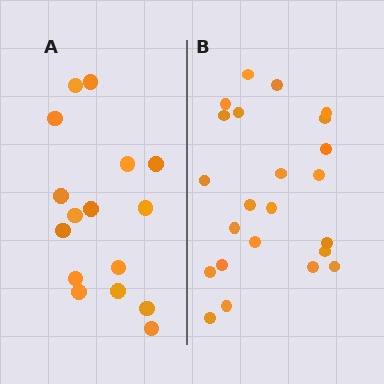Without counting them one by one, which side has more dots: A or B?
Region B (the right region) has more dots.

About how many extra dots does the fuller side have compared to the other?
Region B has roughly 8 or so more dots than region A.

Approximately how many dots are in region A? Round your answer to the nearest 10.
About 20 dots. (The exact count is 16, which rounds to 20.)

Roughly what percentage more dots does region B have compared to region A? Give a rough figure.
About 45% more.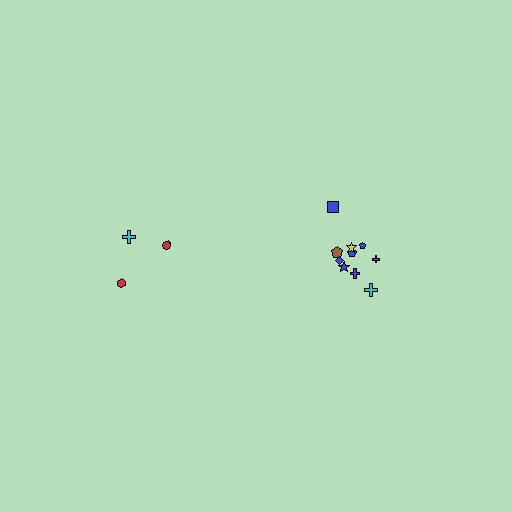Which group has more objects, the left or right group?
The right group.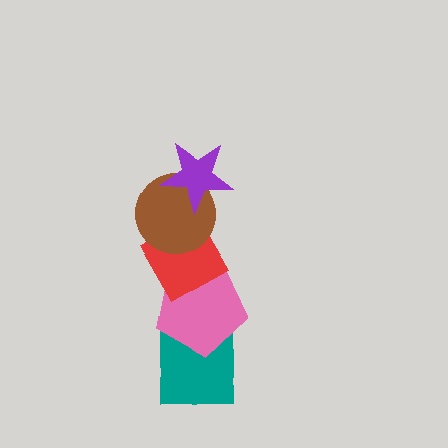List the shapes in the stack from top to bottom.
From top to bottom: the purple star, the brown circle, the red diamond, the pink pentagon, the teal square.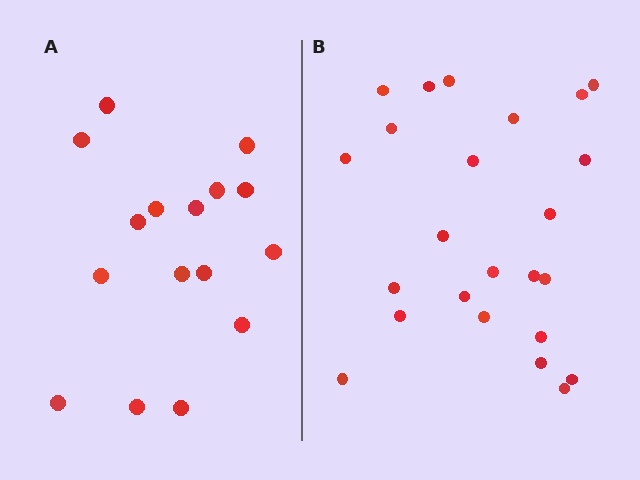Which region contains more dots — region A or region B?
Region B (the right region) has more dots.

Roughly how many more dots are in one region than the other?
Region B has roughly 8 or so more dots than region A.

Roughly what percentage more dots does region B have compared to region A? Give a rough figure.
About 50% more.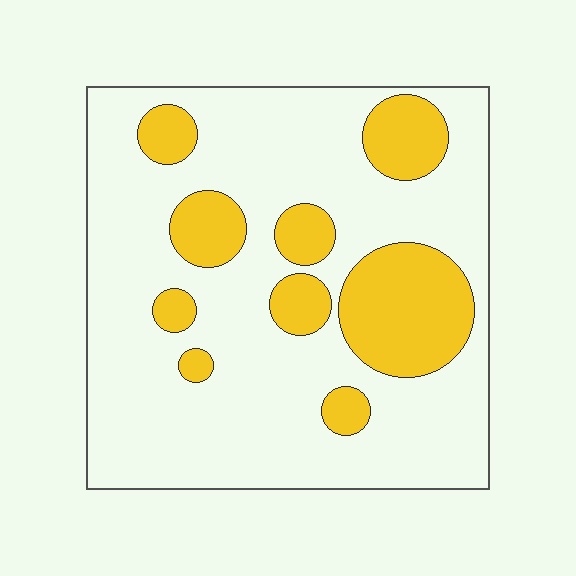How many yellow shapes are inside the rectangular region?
9.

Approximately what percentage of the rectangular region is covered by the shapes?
Approximately 25%.